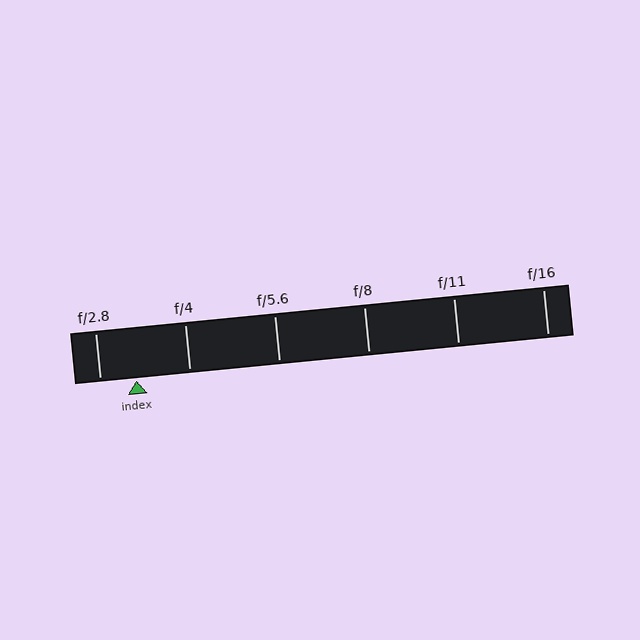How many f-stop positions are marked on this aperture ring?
There are 6 f-stop positions marked.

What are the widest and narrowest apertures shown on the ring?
The widest aperture shown is f/2.8 and the narrowest is f/16.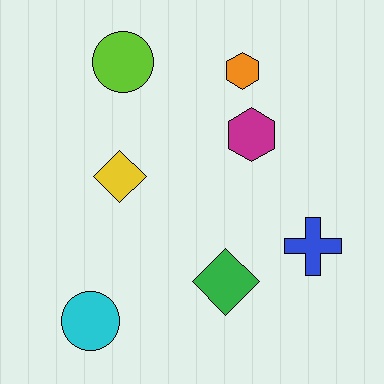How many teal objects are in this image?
There are no teal objects.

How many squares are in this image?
There are no squares.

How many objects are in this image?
There are 7 objects.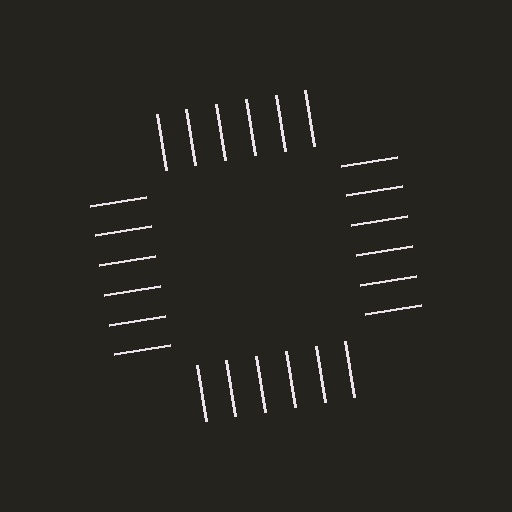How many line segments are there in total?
24 — 6 along each of the 4 edges.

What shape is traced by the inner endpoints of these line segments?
An illusory square — the line segments terminate on its edges but no continuous stroke is drawn.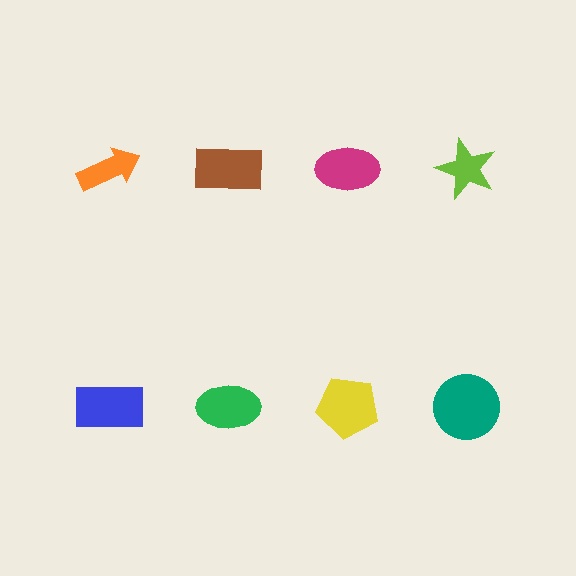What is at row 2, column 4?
A teal circle.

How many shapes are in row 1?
4 shapes.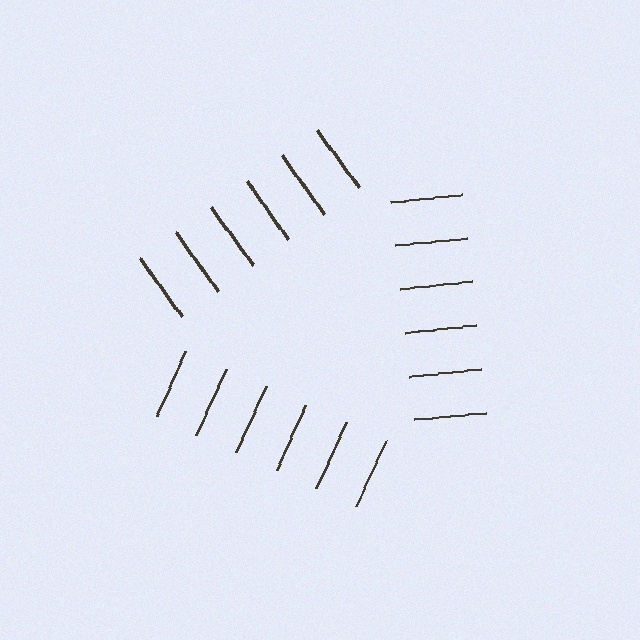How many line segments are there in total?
18 — 6 along each of the 3 edges.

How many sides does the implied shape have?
3 sides — the line-ends trace a triangle.